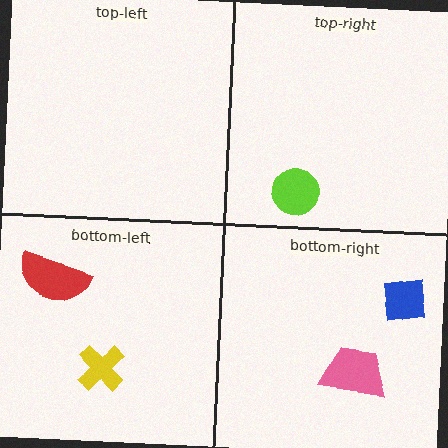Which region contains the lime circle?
The top-right region.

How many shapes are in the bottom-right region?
2.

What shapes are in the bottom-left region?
The red semicircle, the yellow cross.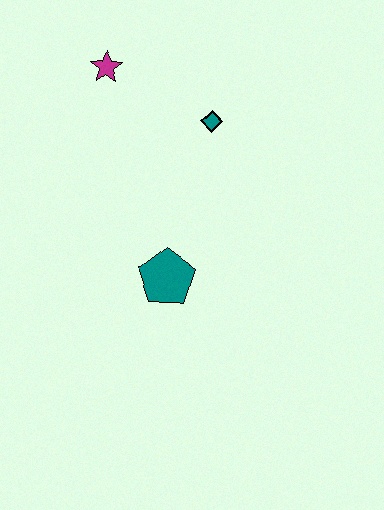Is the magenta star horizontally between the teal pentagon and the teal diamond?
No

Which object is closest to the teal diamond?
The magenta star is closest to the teal diamond.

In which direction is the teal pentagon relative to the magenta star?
The teal pentagon is below the magenta star.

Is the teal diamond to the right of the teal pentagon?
Yes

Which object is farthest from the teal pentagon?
The magenta star is farthest from the teal pentagon.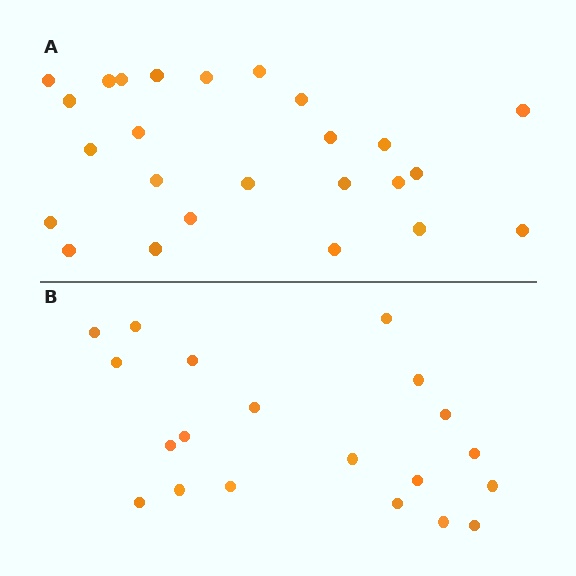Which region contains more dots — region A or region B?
Region A (the top region) has more dots.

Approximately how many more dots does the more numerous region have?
Region A has about 5 more dots than region B.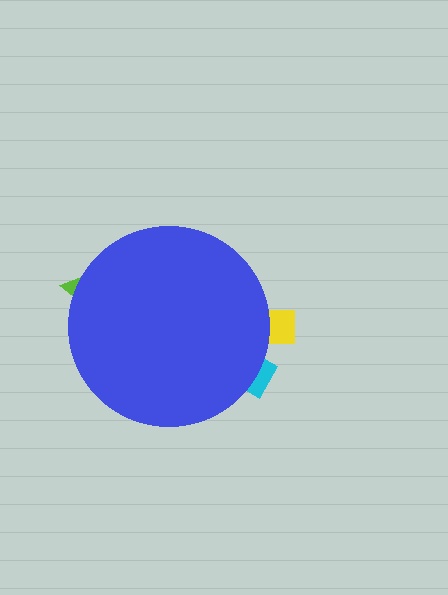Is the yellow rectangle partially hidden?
Yes, the yellow rectangle is partially hidden behind the blue circle.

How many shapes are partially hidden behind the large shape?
3 shapes are partially hidden.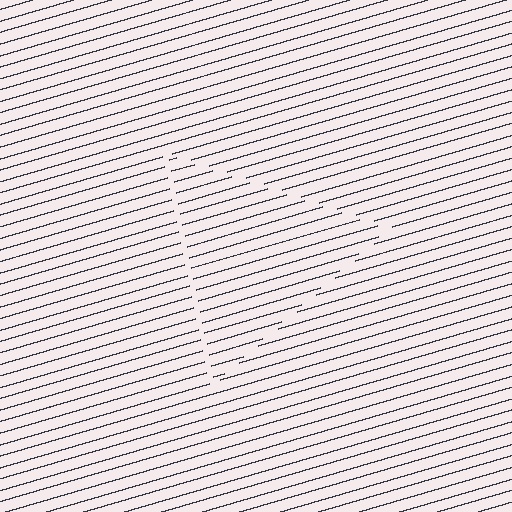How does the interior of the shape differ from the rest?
The interior of the shape contains the same grating, shifted by half a period — the contour is defined by the phase discontinuity where line-ends from the inner and outer gratings abut.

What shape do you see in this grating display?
An illusory triangle. The interior of the shape contains the same grating, shifted by half a period — the contour is defined by the phase discontinuity where line-ends from the inner and outer gratings abut.